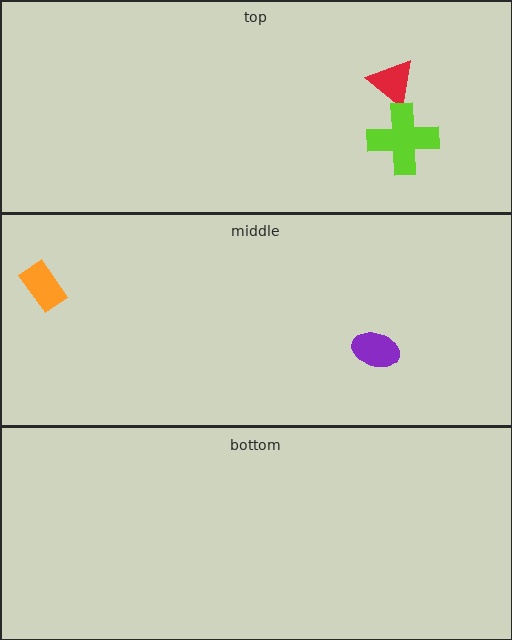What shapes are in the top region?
The red triangle, the lime cross.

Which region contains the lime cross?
The top region.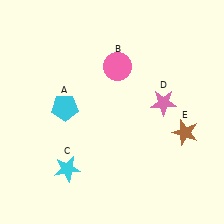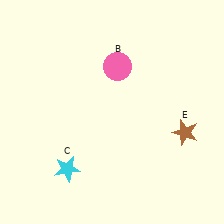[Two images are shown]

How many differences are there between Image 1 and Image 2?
There are 2 differences between the two images.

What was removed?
The pink star (D), the cyan pentagon (A) were removed in Image 2.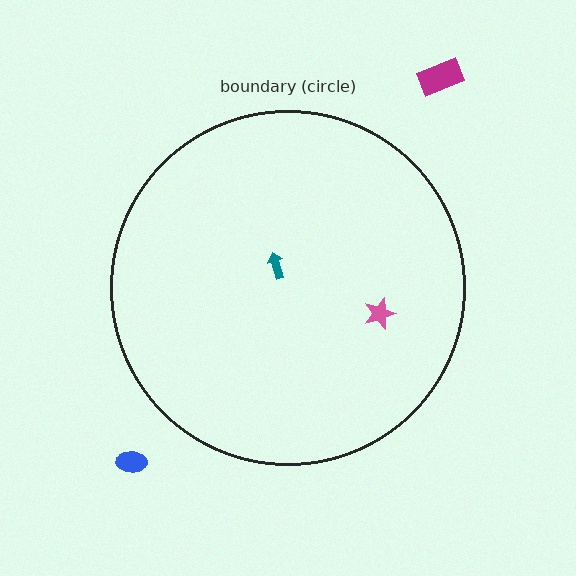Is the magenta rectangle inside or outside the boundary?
Outside.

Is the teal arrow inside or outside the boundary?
Inside.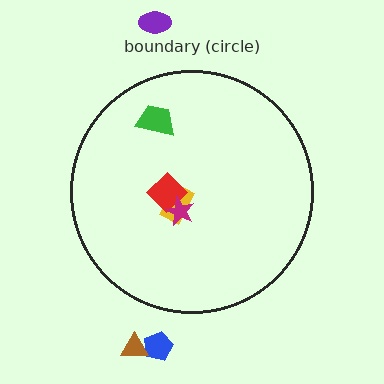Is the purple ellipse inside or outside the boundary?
Outside.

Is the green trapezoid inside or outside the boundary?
Inside.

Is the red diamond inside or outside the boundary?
Inside.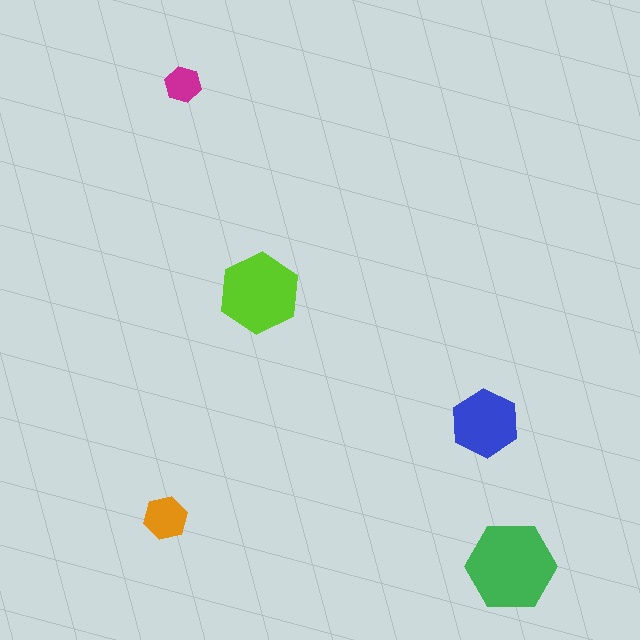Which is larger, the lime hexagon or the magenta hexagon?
The lime one.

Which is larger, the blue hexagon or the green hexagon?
The green one.